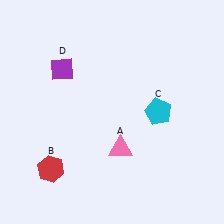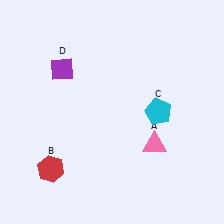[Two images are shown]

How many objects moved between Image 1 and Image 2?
1 object moved between the two images.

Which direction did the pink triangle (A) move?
The pink triangle (A) moved right.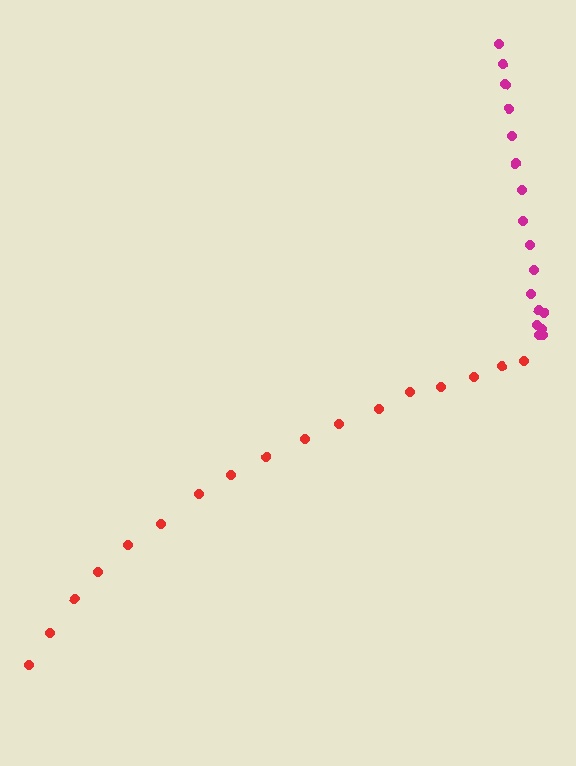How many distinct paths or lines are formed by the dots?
There are 2 distinct paths.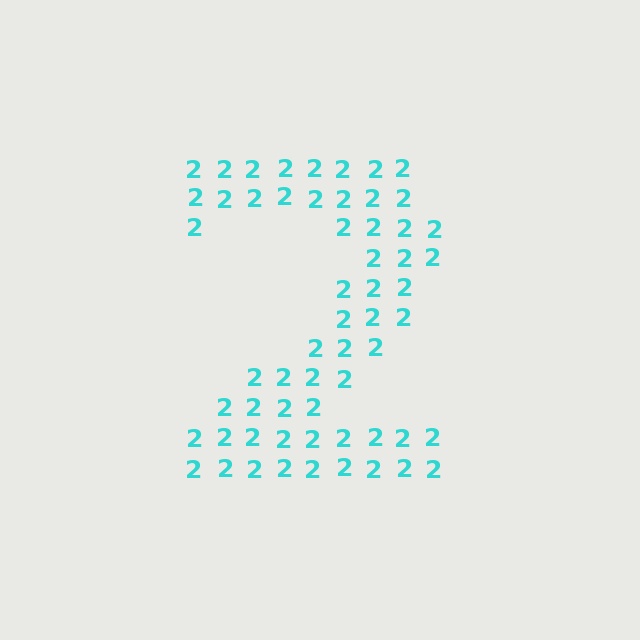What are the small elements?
The small elements are digit 2's.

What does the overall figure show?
The overall figure shows the digit 2.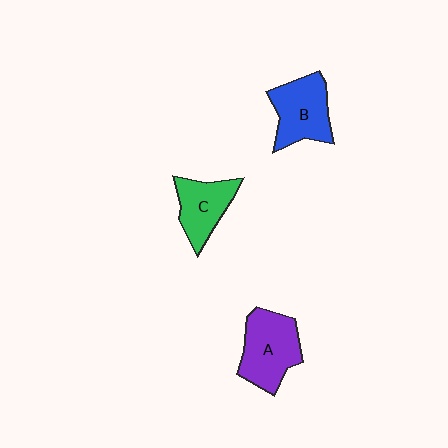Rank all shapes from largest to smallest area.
From largest to smallest: A (purple), B (blue), C (green).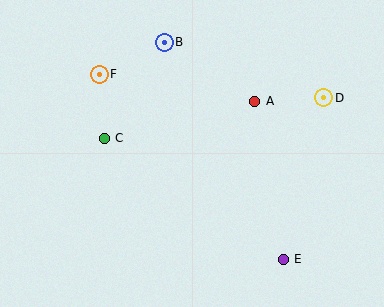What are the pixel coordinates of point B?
Point B is at (164, 42).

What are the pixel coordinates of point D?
Point D is at (324, 98).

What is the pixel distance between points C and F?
The distance between C and F is 64 pixels.